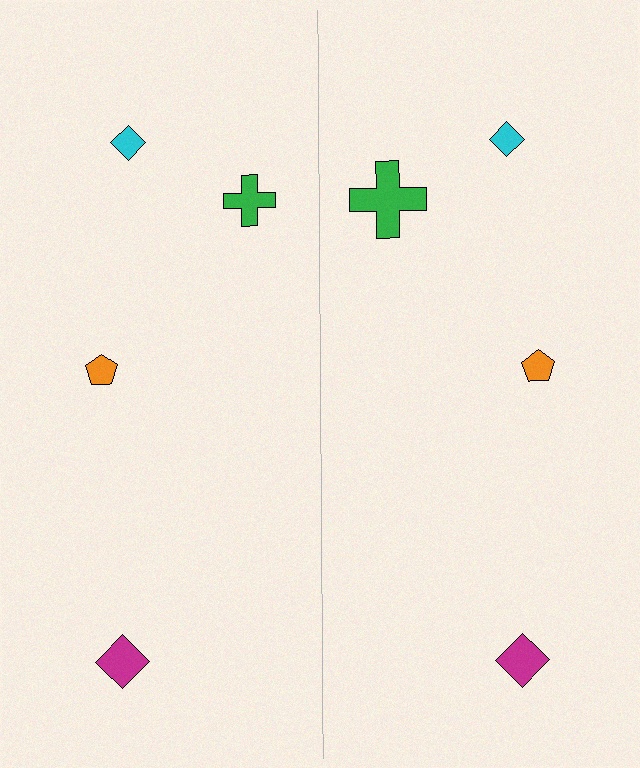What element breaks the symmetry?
The green cross on the right side has a different size than its mirror counterpart.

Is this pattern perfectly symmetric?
No, the pattern is not perfectly symmetric. The green cross on the right side has a different size than its mirror counterpart.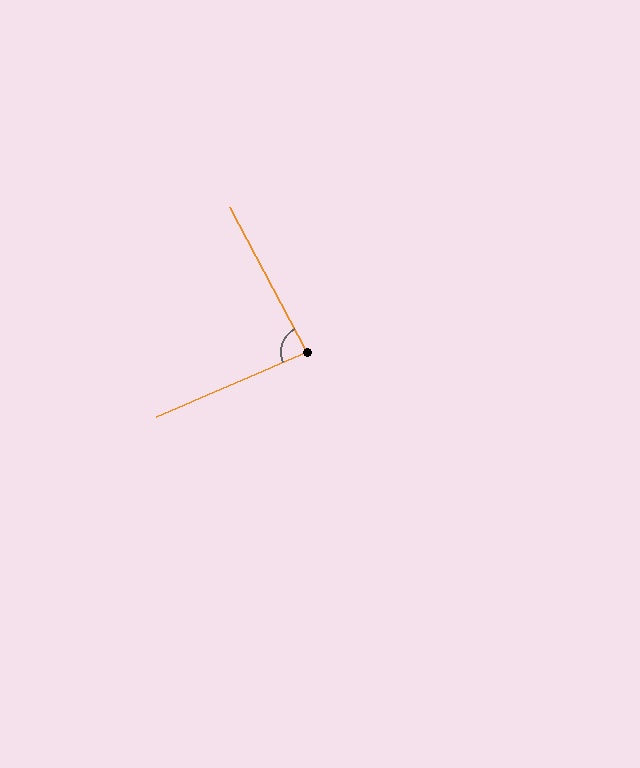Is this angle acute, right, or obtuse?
It is approximately a right angle.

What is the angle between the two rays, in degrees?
Approximately 86 degrees.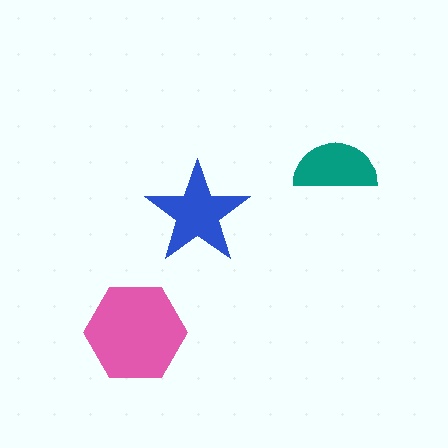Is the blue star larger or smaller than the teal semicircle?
Larger.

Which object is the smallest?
The teal semicircle.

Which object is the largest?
The pink hexagon.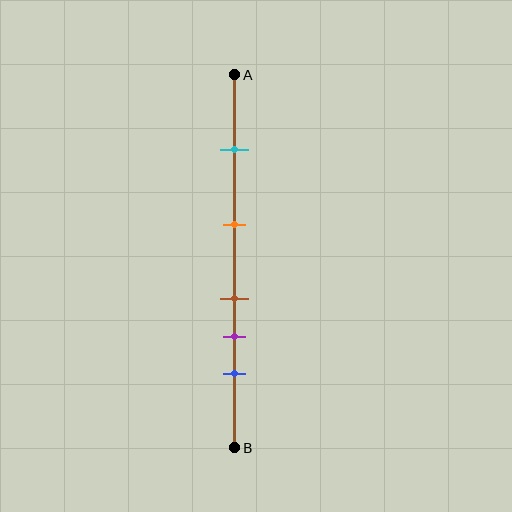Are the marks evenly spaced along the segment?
No, the marks are not evenly spaced.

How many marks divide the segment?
There are 5 marks dividing the segment.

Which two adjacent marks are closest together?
The brown and purple marks are the closest adjacent pair.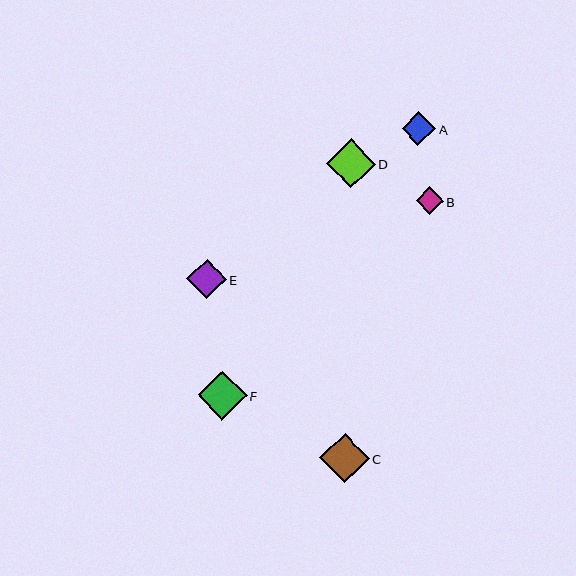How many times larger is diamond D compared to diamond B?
Diamond D is approximately 1.8 times the size of diamond B.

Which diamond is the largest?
Diamond C is the largest with a size of approximately 49 pixels.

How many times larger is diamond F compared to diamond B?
Diamond F is approximately 1.8 times the size of diamond B.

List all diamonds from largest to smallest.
From largest to smallest: C, F, D, E, A, B.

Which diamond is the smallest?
Diamond B is the smallest with a size of approximately 27 pixels.